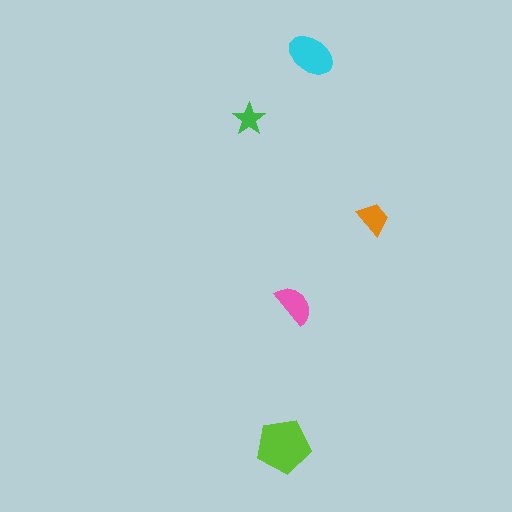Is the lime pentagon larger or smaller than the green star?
Larger.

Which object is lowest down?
The lime pentagon is bottommost.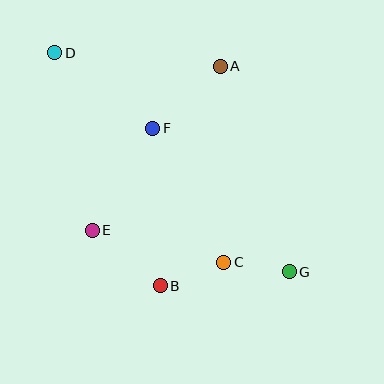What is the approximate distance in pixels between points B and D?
The distance between B and D is approximately 256 pixels.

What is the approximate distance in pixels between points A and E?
The distance between A and E is approximately 208 pixels.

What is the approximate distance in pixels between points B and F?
The distance between B and F is approximately 158 pixels.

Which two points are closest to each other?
Points C and G are closest to each other.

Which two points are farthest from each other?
Points D and G are farthest from each other.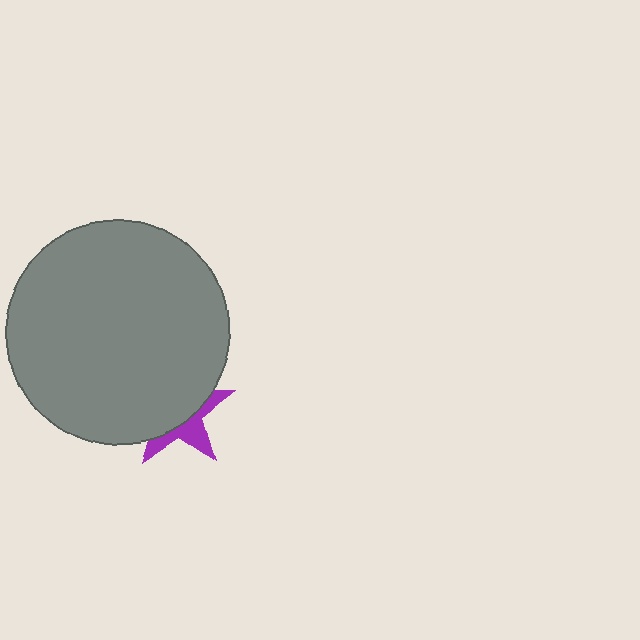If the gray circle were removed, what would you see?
You would see the complete purple star.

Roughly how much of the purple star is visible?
A small part of it is visible (roughly 36%).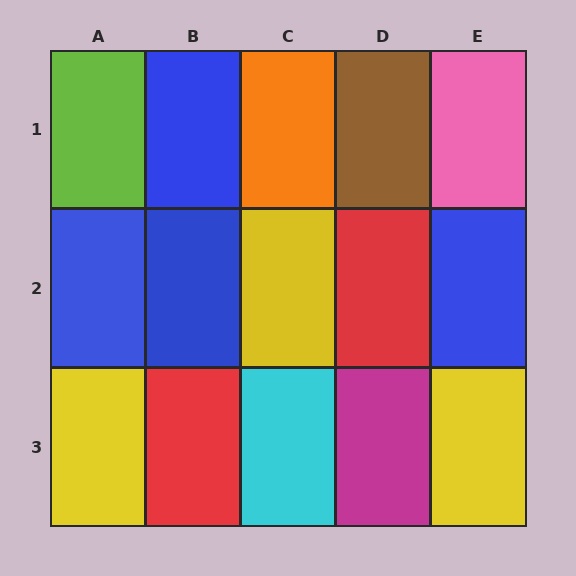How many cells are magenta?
1 cell is magenta.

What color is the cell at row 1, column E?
Pink.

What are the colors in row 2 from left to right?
Blue, blue, yellow, red, blue.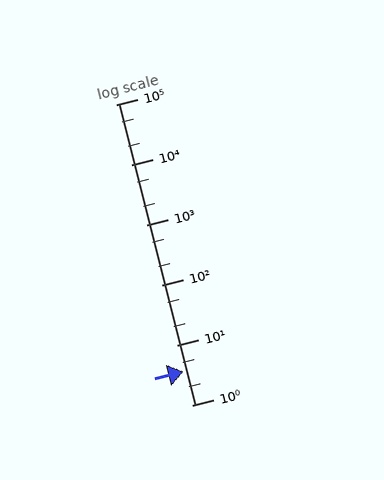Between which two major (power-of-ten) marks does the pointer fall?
The pointer is between 1 and 10.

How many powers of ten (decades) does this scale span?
The scale spans 5 decades, from 1 to 100000.